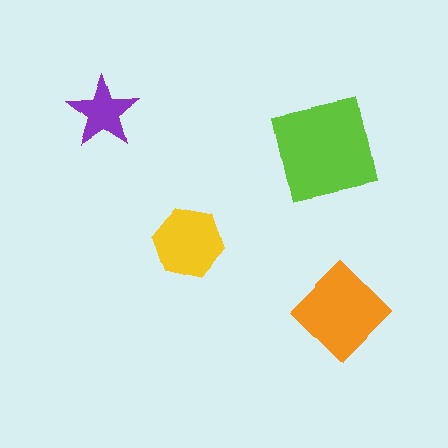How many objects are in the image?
There are 4 objects in the image.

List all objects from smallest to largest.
The purple star, the yellow hexagon, the orange diamond, the lime square.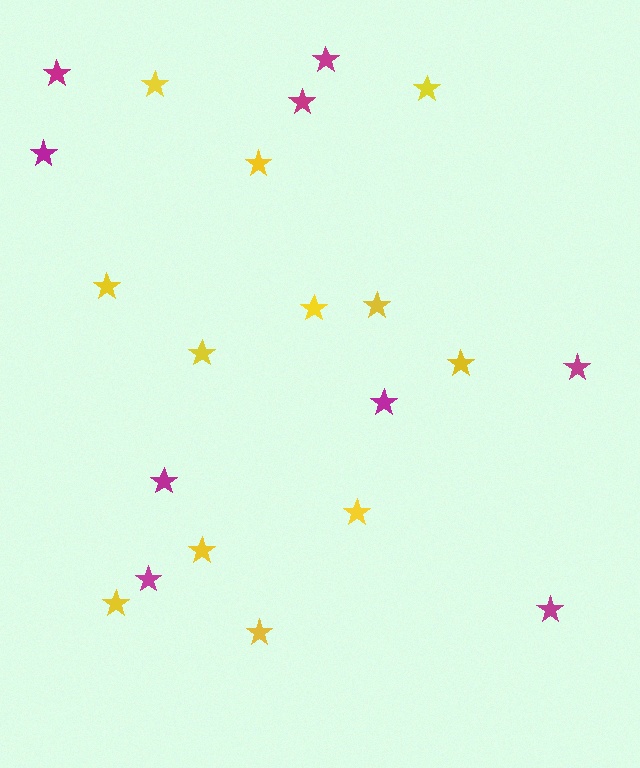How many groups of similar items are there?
There are 2 groups: one group of yellow stars (12) and one group of magenta stars (9).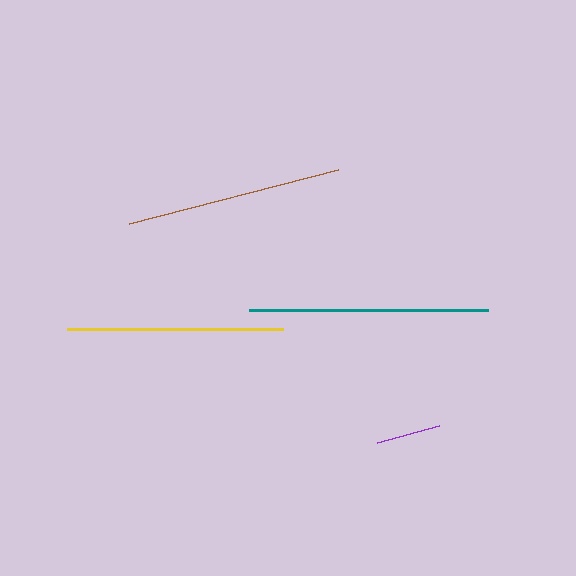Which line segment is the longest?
The teal line is the longest at approximately 240 pixels.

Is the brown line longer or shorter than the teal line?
The teal line is longer than the brown line.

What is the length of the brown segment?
The brown segment is approximately 216 pixels long.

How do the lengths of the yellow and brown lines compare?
The yellow and brown lines are approximately the same length.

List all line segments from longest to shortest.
From longest to shortest: teal, yellow, brown, purple.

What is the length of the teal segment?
The teal segment is approximately 240 pixels long.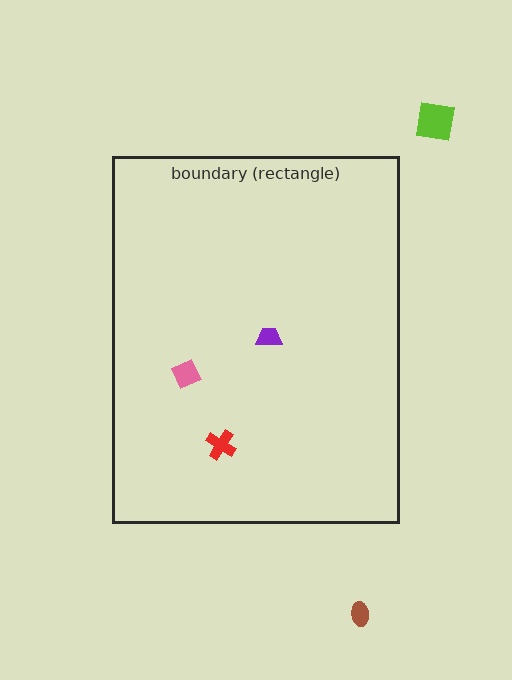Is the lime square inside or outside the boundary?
Outside.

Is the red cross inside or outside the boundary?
Inside.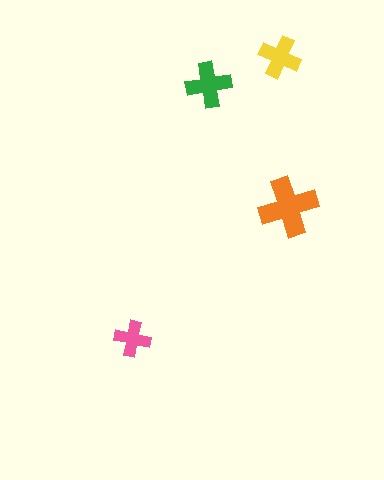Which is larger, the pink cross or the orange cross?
The orange one.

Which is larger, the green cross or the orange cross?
The orange one.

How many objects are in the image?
There are 4 objects in the image.